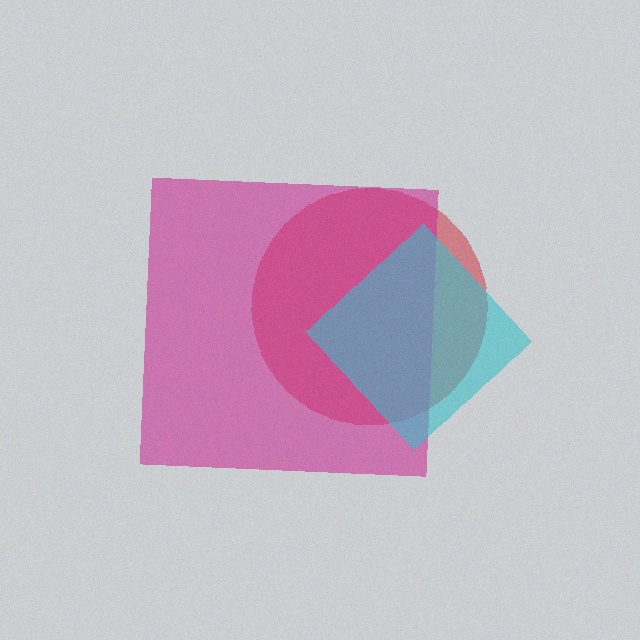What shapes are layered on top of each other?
The layered shapes are: a red circle, a magenta square, a cyan diamond.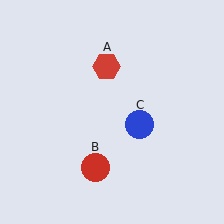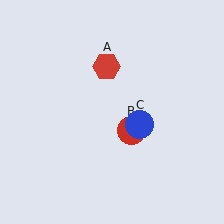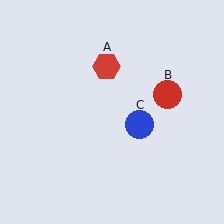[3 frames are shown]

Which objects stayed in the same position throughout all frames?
Red hexagon (object A) and blue circle (object C) remained stationary.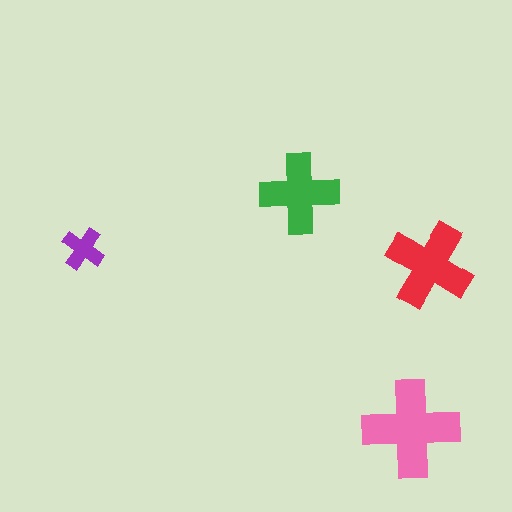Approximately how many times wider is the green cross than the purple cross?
About 2 times wider.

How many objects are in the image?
There are 4 objects in the image.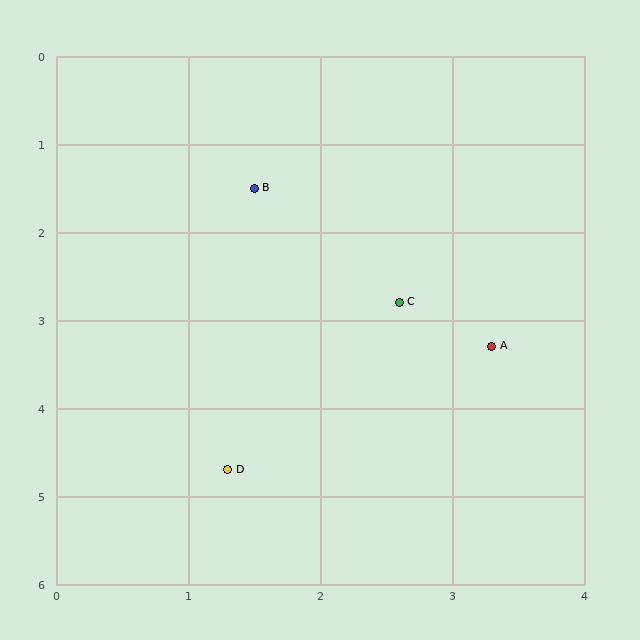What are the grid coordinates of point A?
Point A is at approximately (3.3, 3.3).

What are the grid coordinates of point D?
Point D is at approximately (1.3, 4.7).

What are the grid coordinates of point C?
Point C is at approximately (2.6, 2.8).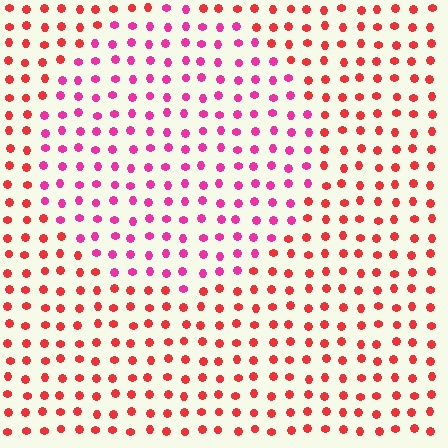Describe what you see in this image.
The image is filled with small red elements in a uniform arrangement. A circle-shaped region is visible where the elements are tinted to a slightly different hue, forming a subtle color boundary.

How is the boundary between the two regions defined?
The boundary is defined purely by a slight shift in hue (about 35 degrees). Spacing, size, and orientation are identical on both sides.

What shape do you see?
I see a circle.